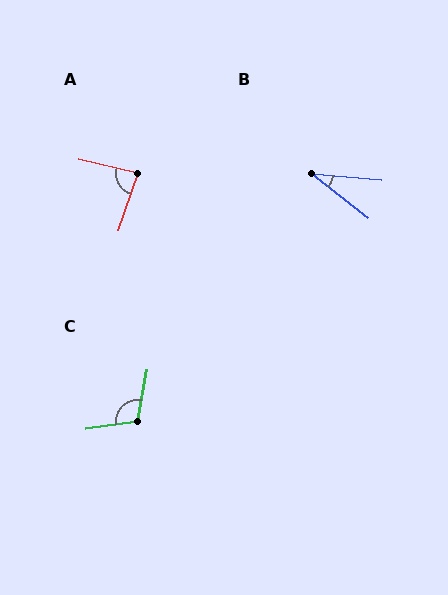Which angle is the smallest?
B, at approximately 33 degrees.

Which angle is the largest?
C, at approximately 109 degrees.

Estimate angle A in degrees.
Approximately 84 degrees.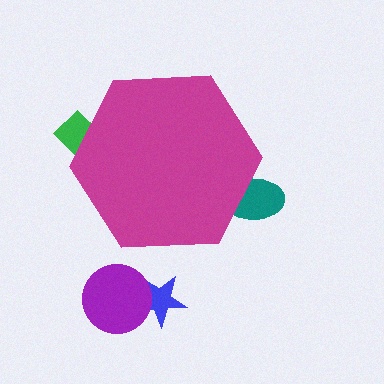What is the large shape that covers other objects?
A magenta hexagon.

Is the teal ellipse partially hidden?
Yes, the teal ellipse is partially hidden behind the magenta hexagon.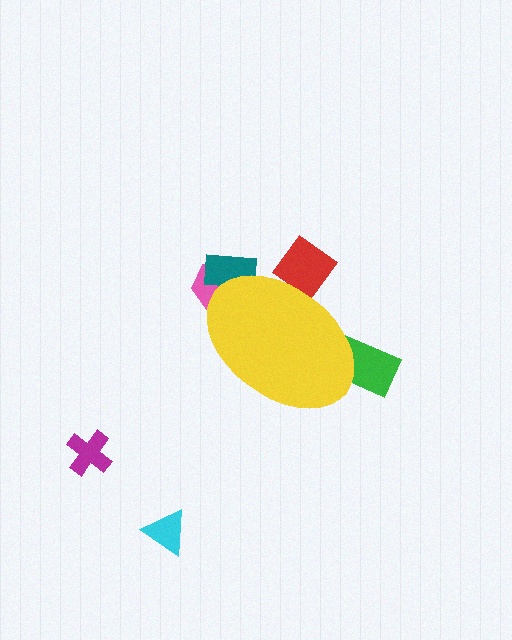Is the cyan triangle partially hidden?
No, the cyan triangle is fully visible.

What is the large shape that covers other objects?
A yellow ellipse.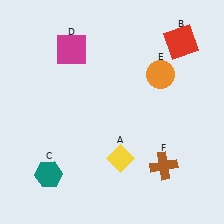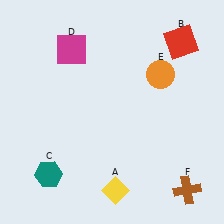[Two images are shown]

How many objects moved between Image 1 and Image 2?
2 objects moved between the two images.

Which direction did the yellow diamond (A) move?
The yellow diamond (A) moved down.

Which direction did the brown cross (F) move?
The brown cross (F) moved down.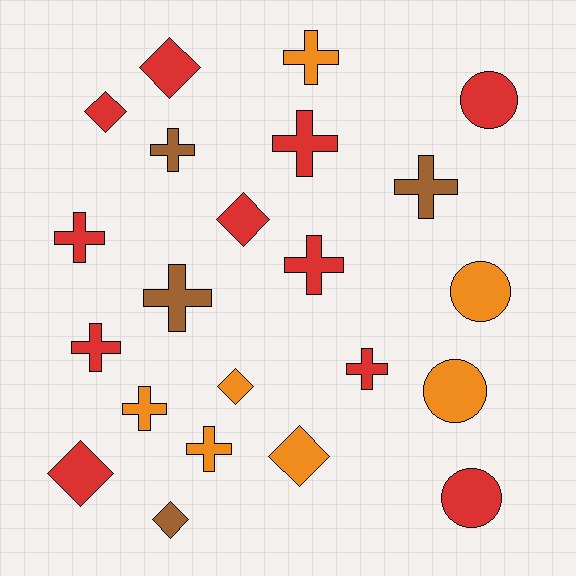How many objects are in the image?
There are 22 objects.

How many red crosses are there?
There are 5 red crosses.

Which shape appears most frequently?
Cross, with 11 objects.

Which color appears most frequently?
Red, with 11 objects.